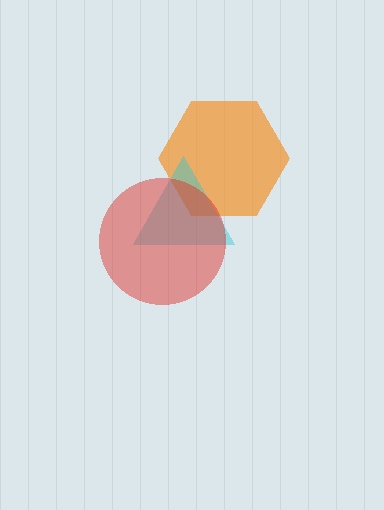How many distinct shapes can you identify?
There are 3 distinct shapes: an orange hexagon, a cyan triangle, a red circle.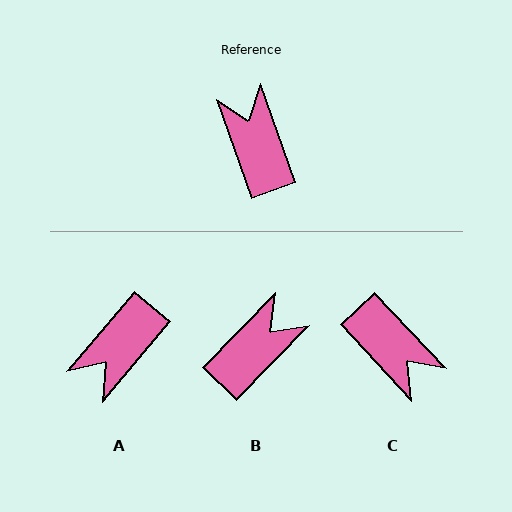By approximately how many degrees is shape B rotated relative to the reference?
Approximately 64 degrees clockwise.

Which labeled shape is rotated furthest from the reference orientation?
C, about 157 degrees away.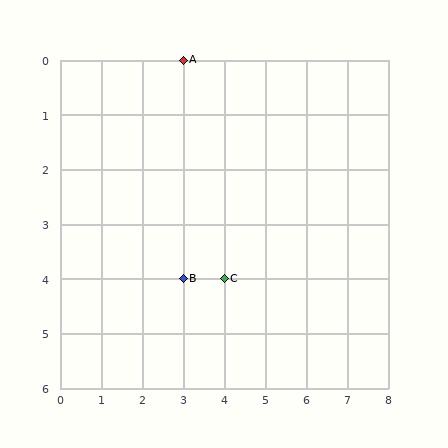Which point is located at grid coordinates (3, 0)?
Point A is at (3, 0).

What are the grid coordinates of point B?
Point B is at grid coordinates (3, 4).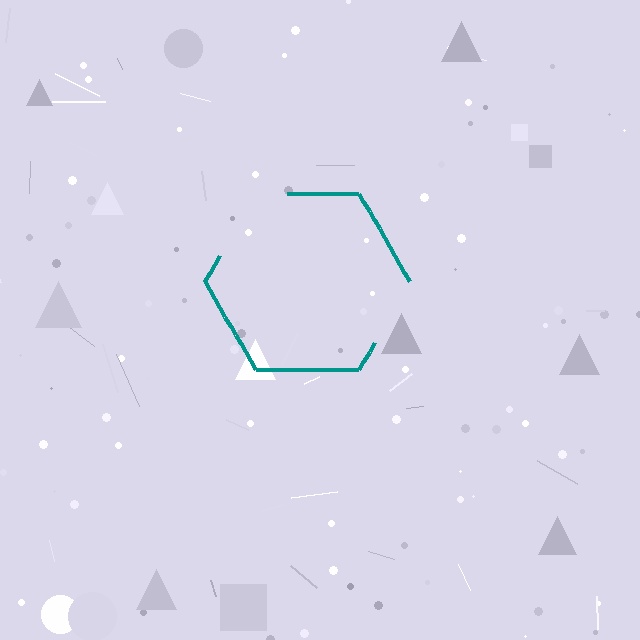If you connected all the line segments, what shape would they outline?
They would outline a hexagon.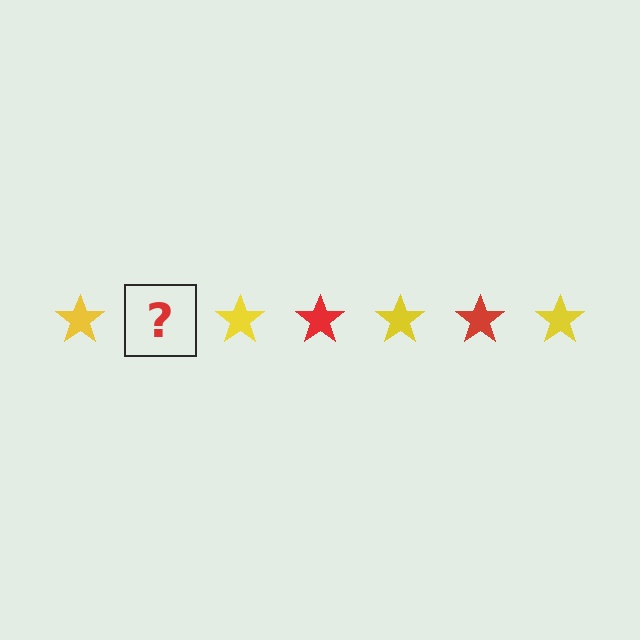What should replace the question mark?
The question mark should be replaced with a red star.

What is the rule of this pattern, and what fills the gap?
The rule is that the pattern cycles through yellow, red stars. The gap should be filled with a red star.